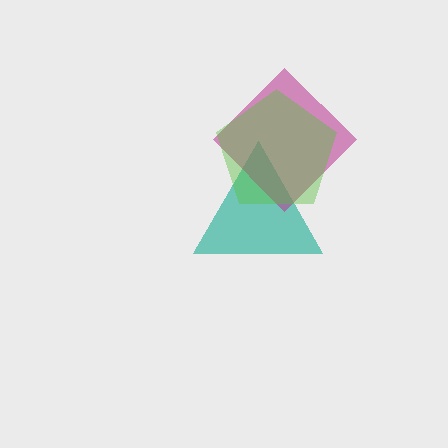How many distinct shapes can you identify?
There are 3 distinct shapes: a teal triangle, a magenta diamond, a lime pentagon.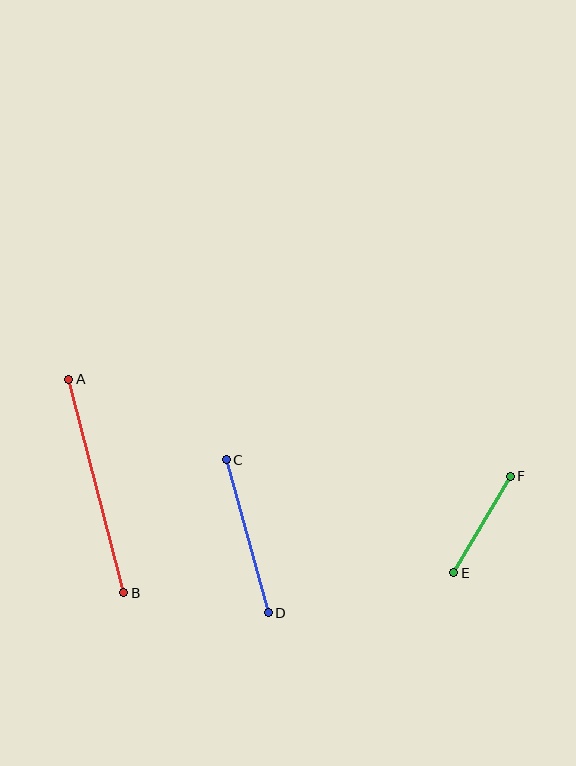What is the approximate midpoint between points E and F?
The midpoint is at approximately (482, 525) pixels.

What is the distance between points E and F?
The distance is approximately 112 pixels.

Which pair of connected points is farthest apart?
Points A and B are farthest apart.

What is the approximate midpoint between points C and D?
The midpoint is at approximately (247, 536) pixels.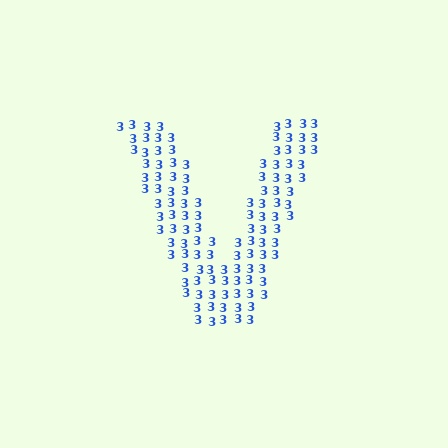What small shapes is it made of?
It is made of small digit 3's.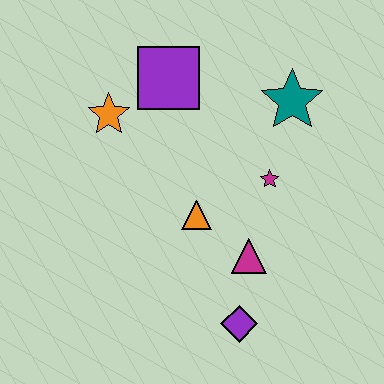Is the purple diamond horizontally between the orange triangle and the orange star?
No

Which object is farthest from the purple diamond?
The purple square is farthest from the purple diamond.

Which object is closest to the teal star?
The magenta star is closest to the teal star.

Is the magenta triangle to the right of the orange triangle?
Yes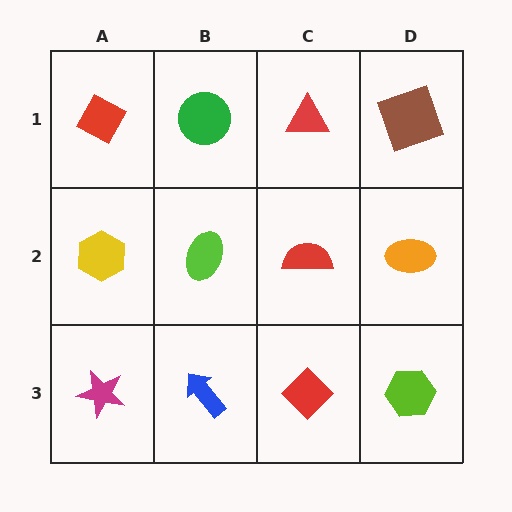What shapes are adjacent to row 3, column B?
A lime ellipse (row 2, column B), a magenta star (row 3, column A), a red diamond (row 3, column C).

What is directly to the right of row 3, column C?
A lime hexagon.